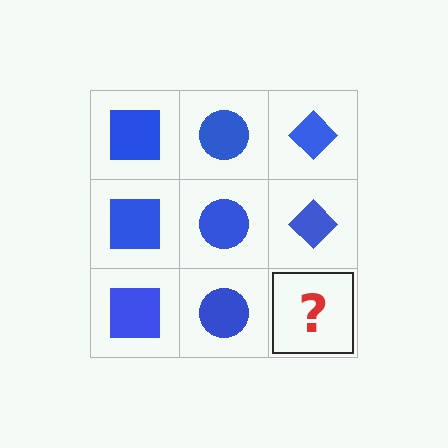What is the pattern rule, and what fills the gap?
The rule is that each column has a consistent shape. The gap should be filled with a blue diamond.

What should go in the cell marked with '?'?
The missing cell should contain a blue diamond.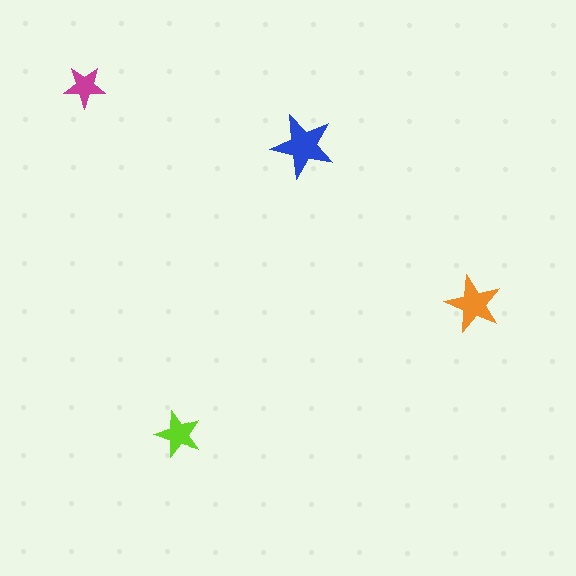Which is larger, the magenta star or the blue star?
The blue one.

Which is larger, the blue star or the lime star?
The blue one.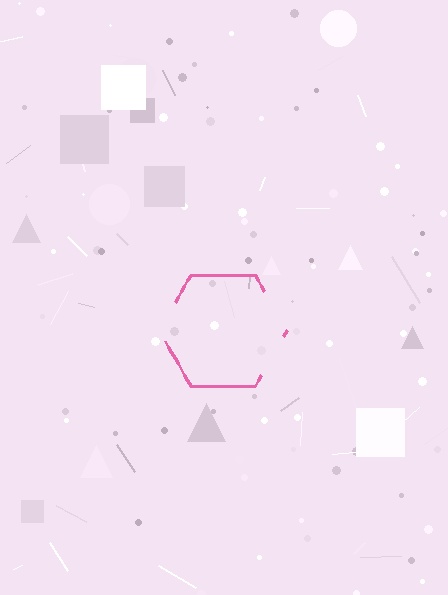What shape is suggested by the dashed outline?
The dashed outline suggests a hexagon.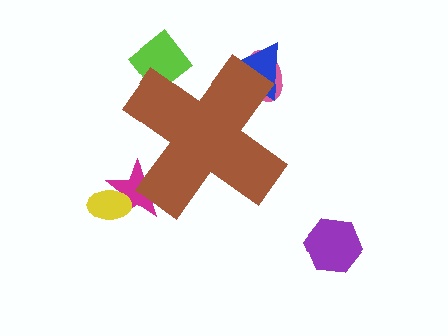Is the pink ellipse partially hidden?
Yes, the pink ellipse is partially hidden behind the brown cross.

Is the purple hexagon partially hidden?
No, the purple hexagon is fully visible.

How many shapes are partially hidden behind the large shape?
4 shapes are partially hidden.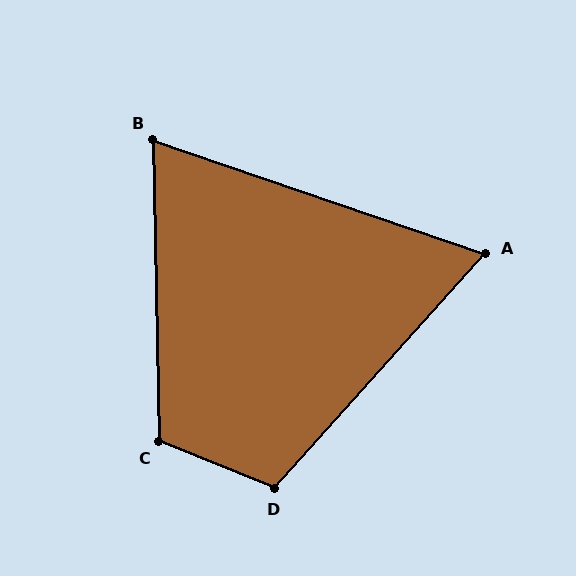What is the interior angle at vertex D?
Approximately 110 degrees (obtuse).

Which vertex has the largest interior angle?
C, at approximately 113 degrees.